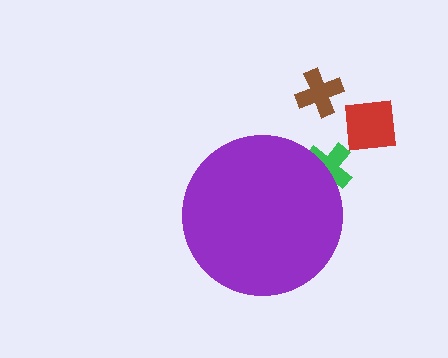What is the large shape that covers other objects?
A purple circle.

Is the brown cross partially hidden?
No, the brown cross is fully visible.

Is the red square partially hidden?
No, the red square is fully visible.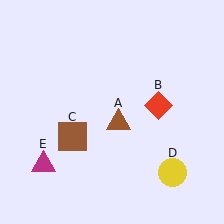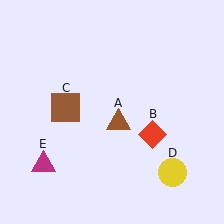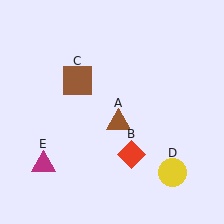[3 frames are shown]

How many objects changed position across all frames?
2 objects changed position: red diamond (object B), brown square (object C).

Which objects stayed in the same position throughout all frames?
Brown triangle (object A) and yellow circle (object D) and magenta triangle (object E) remained stationary.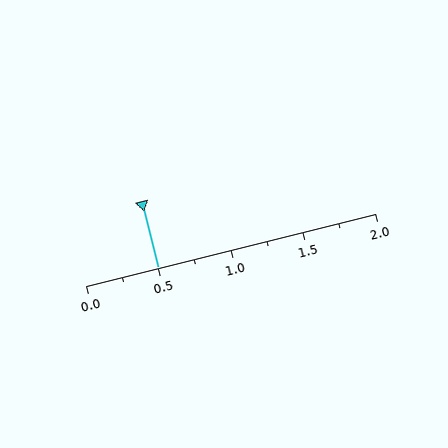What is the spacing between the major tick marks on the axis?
The major ticks are spaced 0.5 apart.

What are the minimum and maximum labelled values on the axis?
The axis runs from 0.0 to 2.0.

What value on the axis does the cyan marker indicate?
The marker indicates approximately 0.5.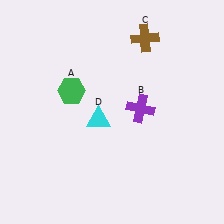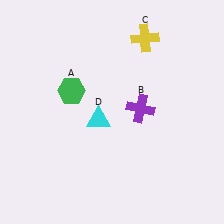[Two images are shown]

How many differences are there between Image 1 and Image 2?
There is 1 difference between the two images.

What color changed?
The cross (C) changed from brown in Image 1 to yellow in Image 2.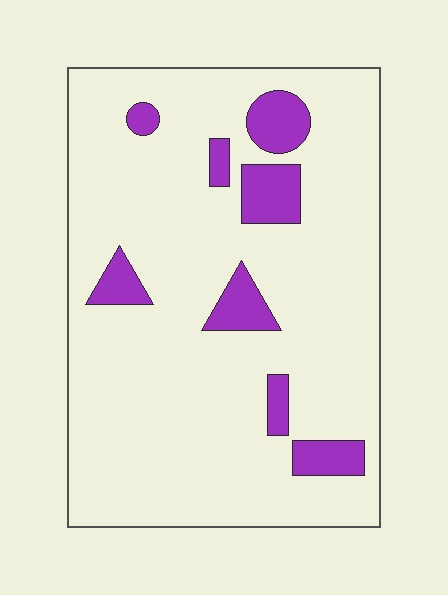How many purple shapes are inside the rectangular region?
8.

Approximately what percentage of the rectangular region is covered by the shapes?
Approximately 10%.